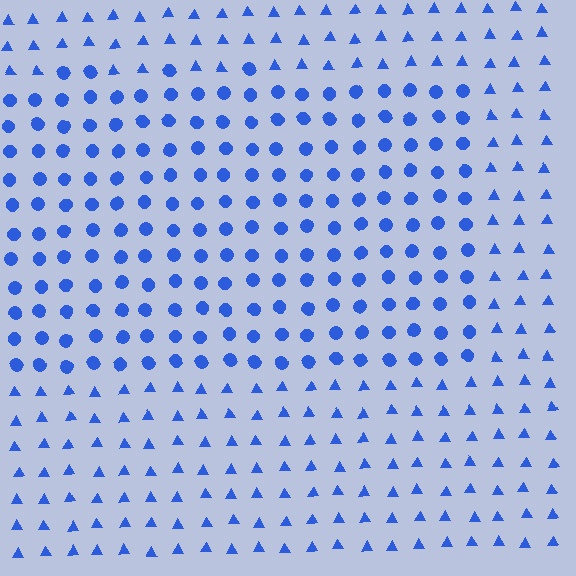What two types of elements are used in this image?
The image uses circles inside the rectangle region and triangles outside it.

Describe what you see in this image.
The image is filled with small blue elements arranged in a uniform grid. A rectangle-shaped region contains circles, while the surrounding area contains triangles. The boundary is defined purely by the change in element shape.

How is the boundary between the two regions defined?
The boundary is defined by a change in element shape: circles inside vs. triangles outside. All elements share the same color and spacing.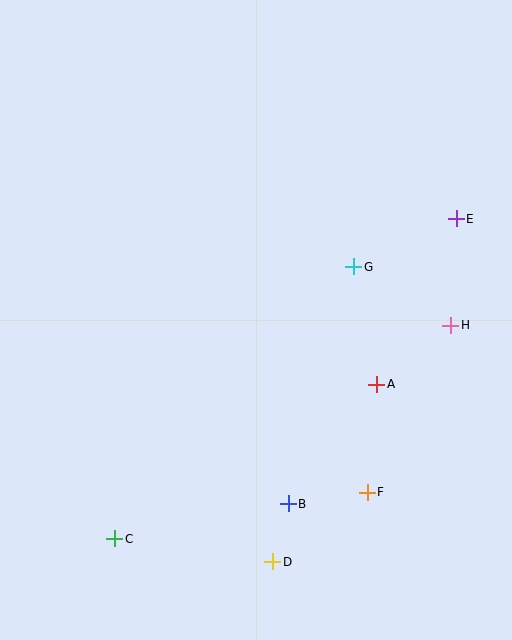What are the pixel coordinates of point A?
Point A is at (377, 384).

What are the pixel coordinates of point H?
Point H is at (451, 325).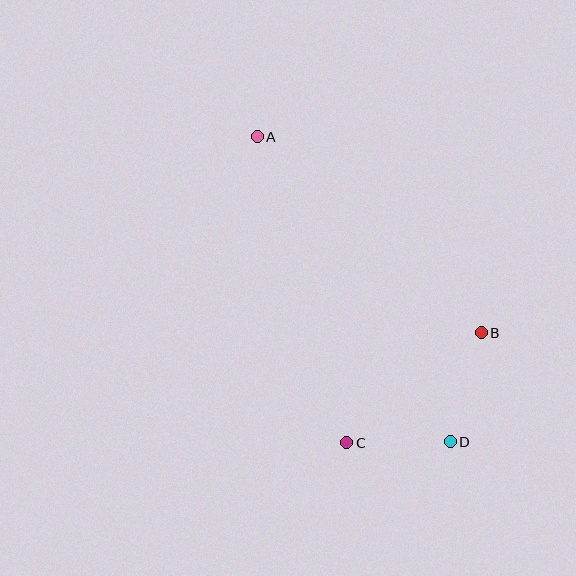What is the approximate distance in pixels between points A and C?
The distance between A and C is approximately 319 pixels.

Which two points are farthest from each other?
Points A and D are farthest from each other.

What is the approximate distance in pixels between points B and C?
The distance between B and C is approximately 174 pixels.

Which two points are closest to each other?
Points C and D are closest to each other.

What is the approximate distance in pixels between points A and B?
The distance between A and B is approximately 298 pixels.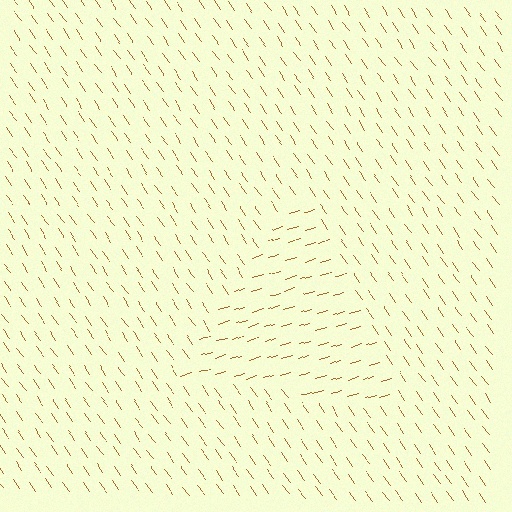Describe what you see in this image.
The image is filled with small brown line segments. A triangle region in the image has lines oriented differently from the surrounding lines, creating a visible texture boundary.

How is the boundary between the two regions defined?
The boundary is defined purely by a change in line orientation (approximately 72 degrees difference). All lines are the same color and thickness.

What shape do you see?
I see a triangle.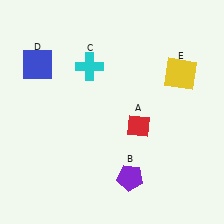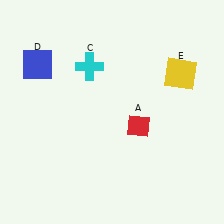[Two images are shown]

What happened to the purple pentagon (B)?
The purple pentagon (B) was removed in Image 2. It was in the bottom-right area of Image 1.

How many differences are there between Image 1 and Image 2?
There is 1 difference between the two images.